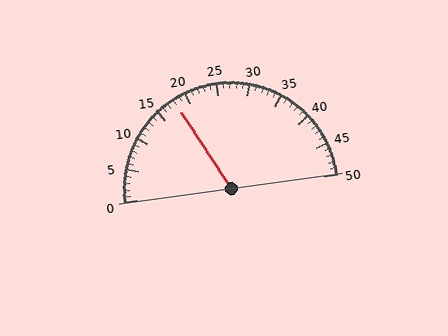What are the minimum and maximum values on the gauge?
The gauge ranges from 0 to 50.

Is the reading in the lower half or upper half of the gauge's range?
The reading is in the lower half of the range (0 to 50).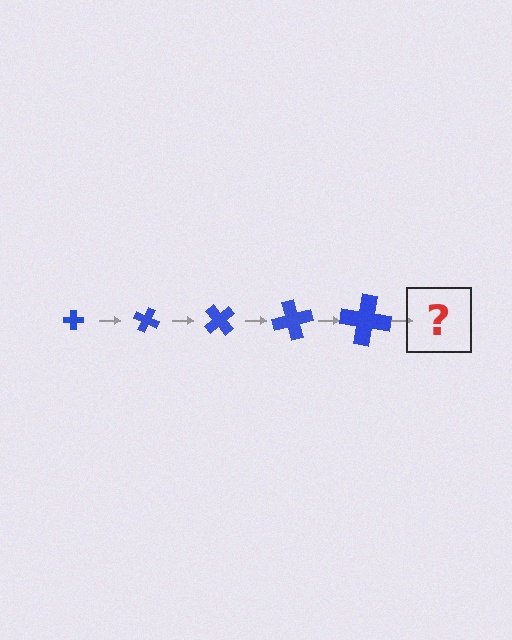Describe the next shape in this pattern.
It should be a cross, larger than the previous one and rotated 125 degrees from the start.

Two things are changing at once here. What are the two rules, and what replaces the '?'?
The two rules are that the cross grows larger each step and it rotates 25 degrees each step. The '?' should be a cross, larger than the previous one and rotated 125 degrees from the start.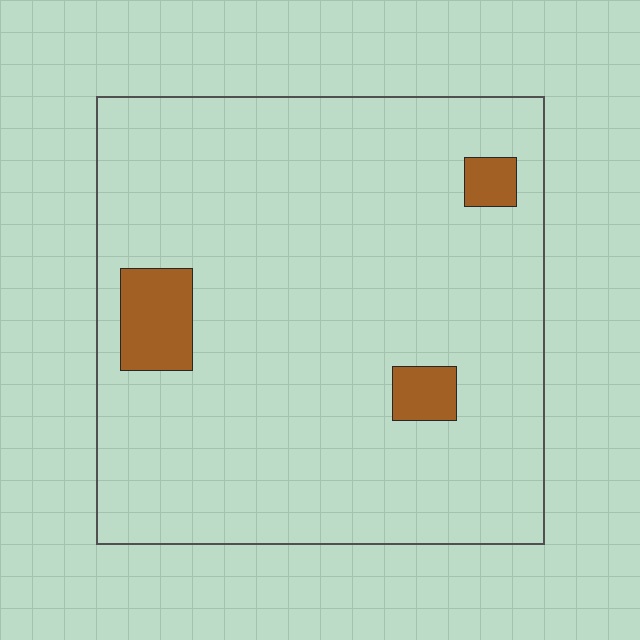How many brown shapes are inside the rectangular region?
3.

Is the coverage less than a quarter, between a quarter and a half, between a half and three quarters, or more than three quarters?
Less than a quarter.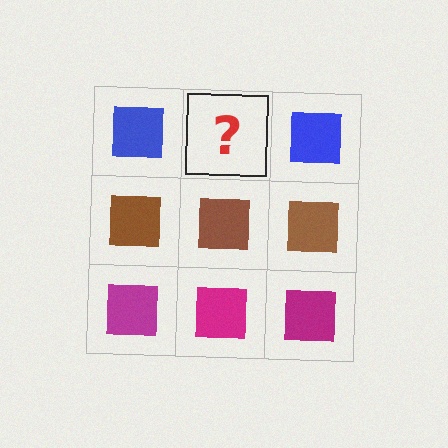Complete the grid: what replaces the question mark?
The question mark should be replaced with a blue square.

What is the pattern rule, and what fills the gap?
The rule is that each row has a consistent color. The gap should be filled with a blue square.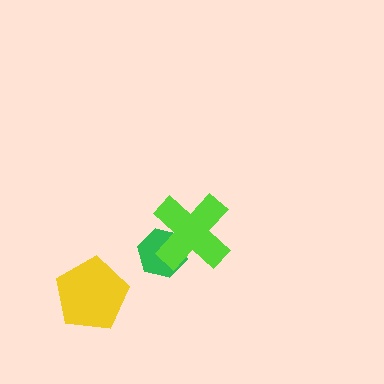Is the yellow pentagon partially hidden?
No, no other shape covers it.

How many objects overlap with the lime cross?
1 object overlaps with the lime cross.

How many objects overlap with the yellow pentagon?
0 objects overlap with the yellow pentagon.